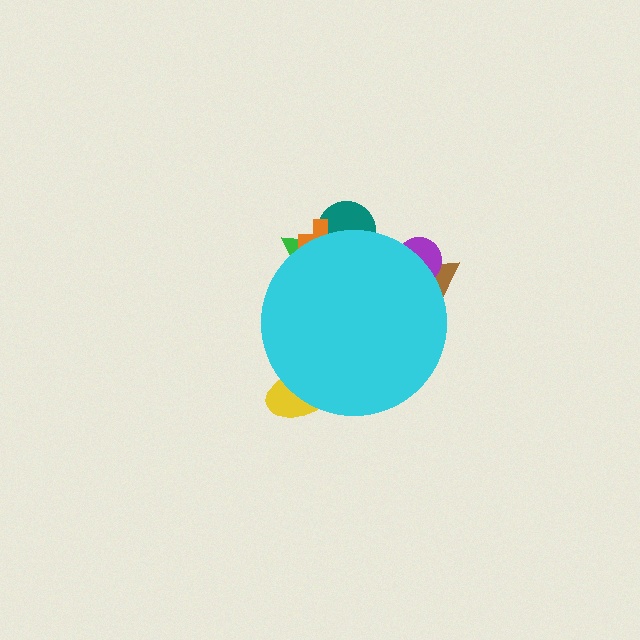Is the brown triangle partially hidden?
Yes, the brown triangle is partially hidden behind the cyan circle.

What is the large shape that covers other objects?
A cyan circle.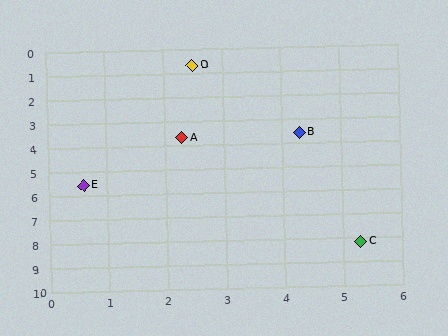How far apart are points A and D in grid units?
Points A and D are about 3.0 grid units apart.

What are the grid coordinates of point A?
Point A is at approximately (2.3, 3.7).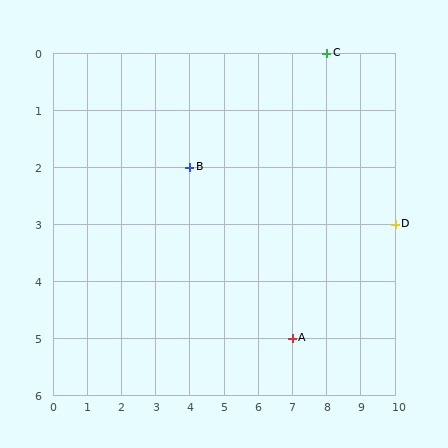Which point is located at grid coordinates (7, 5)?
Point A is at (7, 5).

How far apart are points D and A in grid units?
Points D and A are 3 columns and 2 rows apart (about 3.6 grid units diagonally).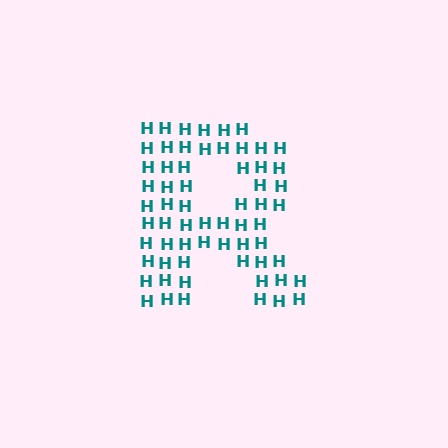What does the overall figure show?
The overall figure shows the letter R.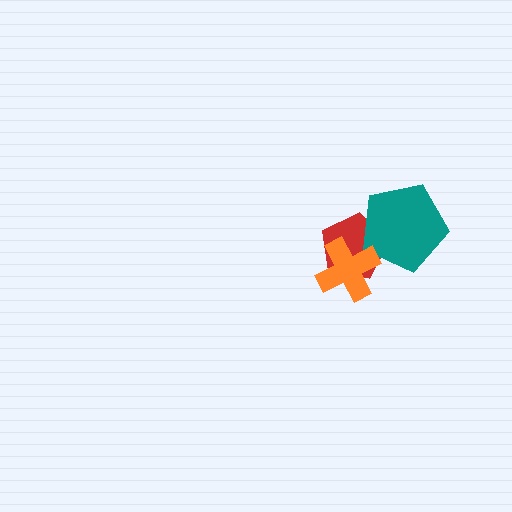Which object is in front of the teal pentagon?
The orange cross is in front of the teal pentagon.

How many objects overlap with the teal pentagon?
2 objects overlap with the teal pentagon.